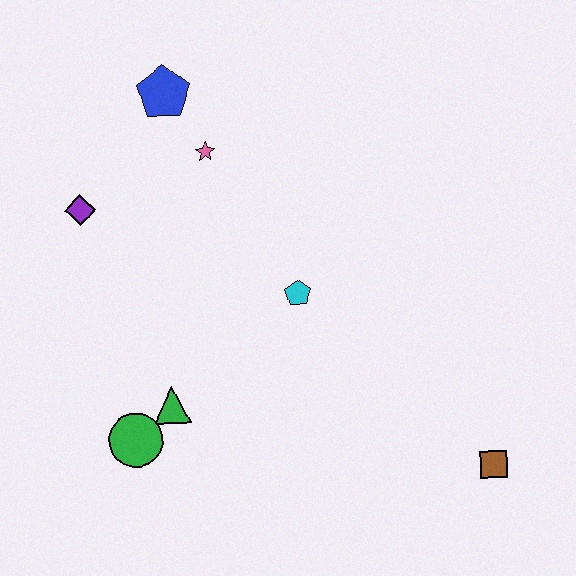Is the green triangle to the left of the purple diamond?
No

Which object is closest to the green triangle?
The green circle is closest to the green triangle.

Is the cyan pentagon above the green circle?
Yes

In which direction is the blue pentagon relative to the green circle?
The blue pentagon is above the green circle.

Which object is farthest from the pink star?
The brown square is farthest from the pink star.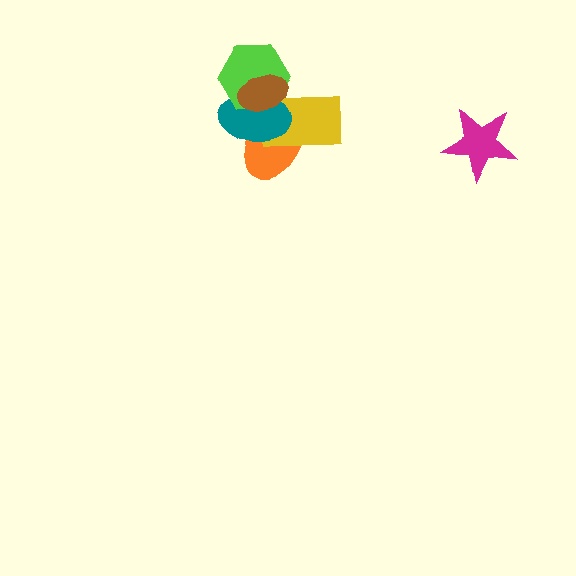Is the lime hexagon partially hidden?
Yes, it is partially covered by another shape.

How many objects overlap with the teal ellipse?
4 objects overlap with the teal ellipse.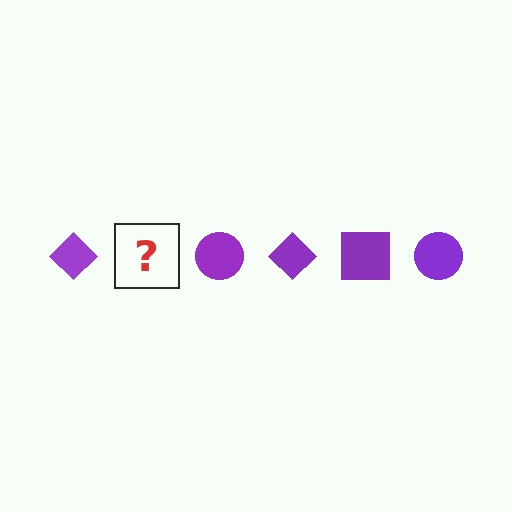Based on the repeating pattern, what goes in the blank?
The blank should be a purple square.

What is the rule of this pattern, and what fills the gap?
The rule is that the pattern cycles through diamond, square, circle shapes in purple. The gap should be filled with a purple square.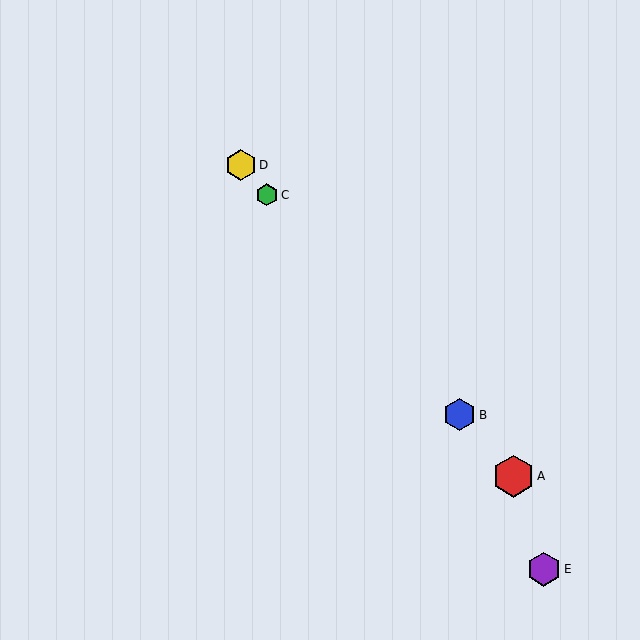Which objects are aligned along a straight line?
Objects A, B, C, D are aligned along a straight line.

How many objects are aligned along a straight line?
4 objects (A, B, C, D) are aligned along a straight line.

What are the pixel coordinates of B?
Object B is at (460, 415).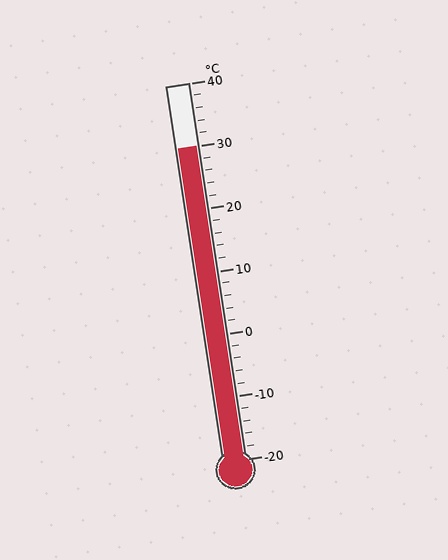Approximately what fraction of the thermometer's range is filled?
The thermometer is filled to approximately 85% of its range.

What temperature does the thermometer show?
The thermometer shows approximately 30°C.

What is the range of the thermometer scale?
The thermometer scale ranges from -20°C to 40°C.